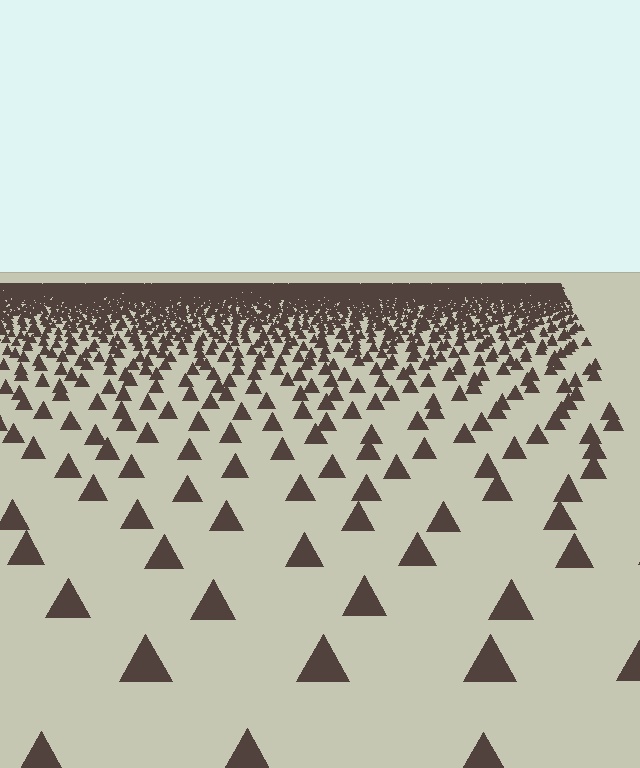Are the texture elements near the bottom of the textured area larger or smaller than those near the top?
Larger. Near the bottom, elements are closer to the viewer and appear at a bigger on-screen size.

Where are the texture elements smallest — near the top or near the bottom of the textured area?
Near the top.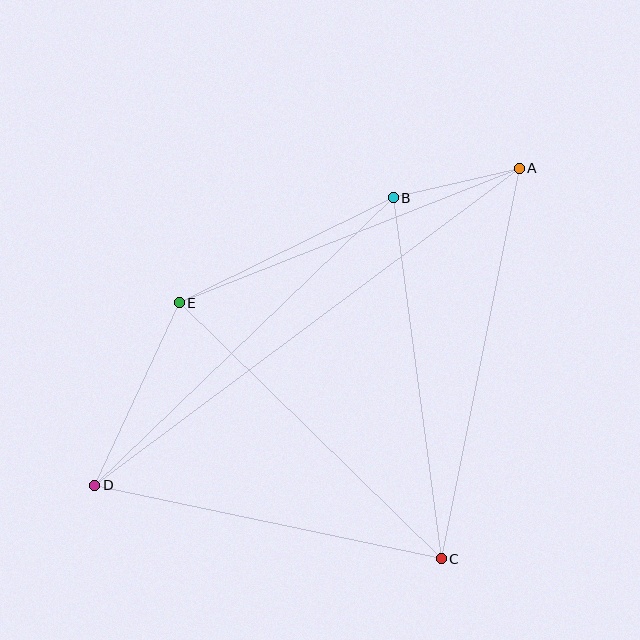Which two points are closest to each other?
Points A and B are closest to each other.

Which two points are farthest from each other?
Points A and D are farthest from each other.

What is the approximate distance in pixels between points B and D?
The distance between B and D is approximately 414 pixels.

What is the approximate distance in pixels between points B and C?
The distance between B and C is approximately 365 pixels.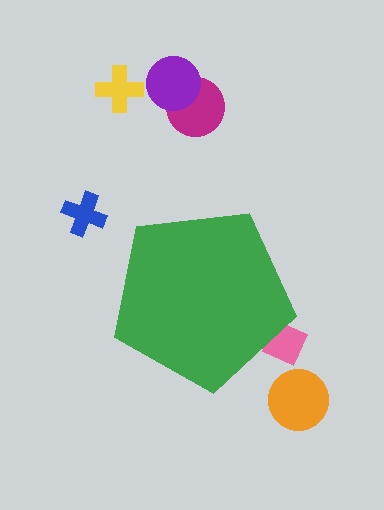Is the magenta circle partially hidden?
No, the magenta circle is fully visible.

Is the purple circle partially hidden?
No, the purple circle is fully visible.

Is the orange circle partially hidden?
No, the orange circle is fully visible.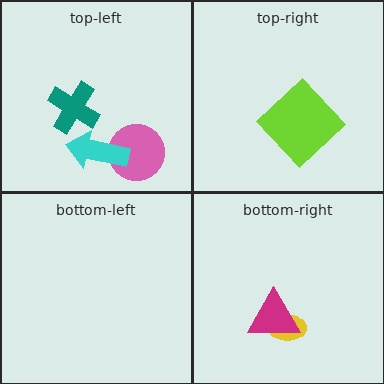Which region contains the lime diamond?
The top-right region.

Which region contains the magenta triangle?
The bottom-right region.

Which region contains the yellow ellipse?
The bottom-right region.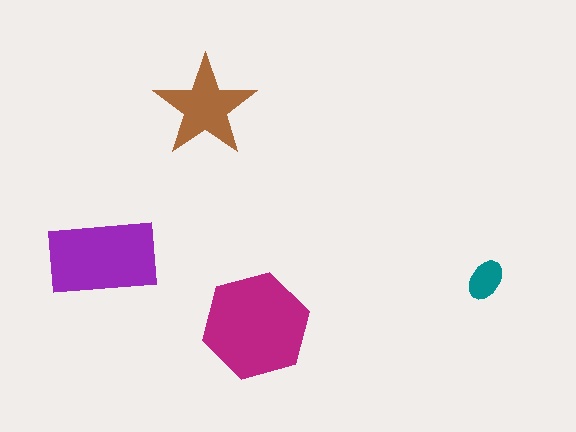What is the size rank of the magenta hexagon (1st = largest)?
1st.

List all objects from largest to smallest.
The magenta hexagon, the purple rectangle, the brown star, the teal ellipse.